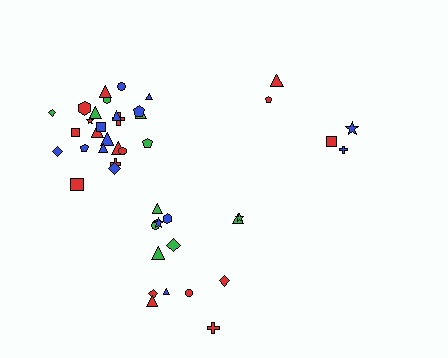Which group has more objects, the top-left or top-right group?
The top-left group.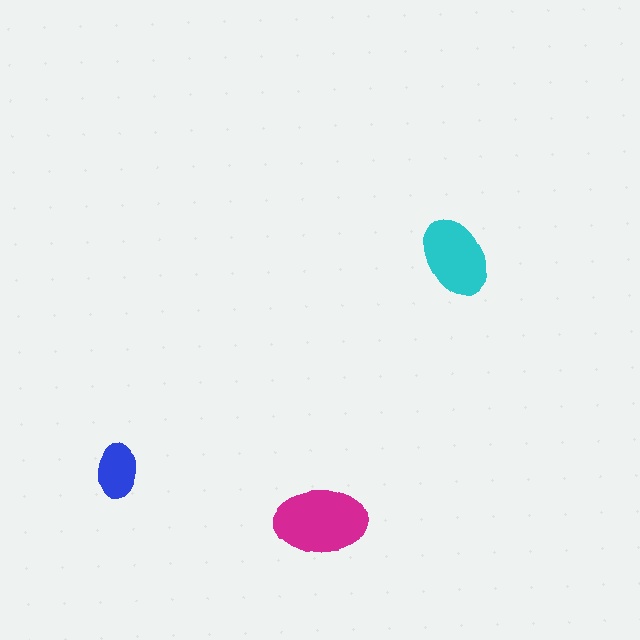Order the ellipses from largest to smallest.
the magenta one, the cyan one, the blue one.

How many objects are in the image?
There are 3 objects in the image.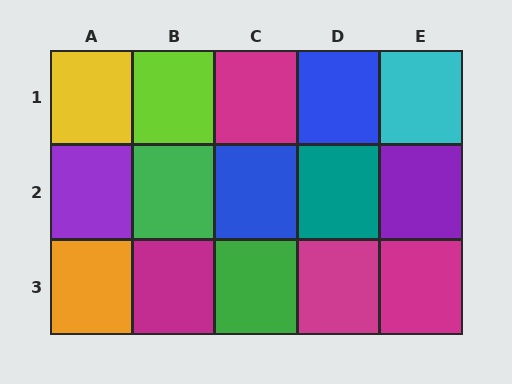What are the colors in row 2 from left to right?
Purple, green, blue, teal, purple.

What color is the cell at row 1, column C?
Magenta.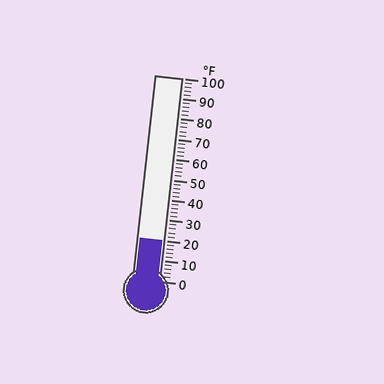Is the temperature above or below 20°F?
The temperature is at 20°F.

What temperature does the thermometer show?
The thermometer shows approximately 20°F.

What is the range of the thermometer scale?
The thermometer scale ranges from 0°F to 100°F.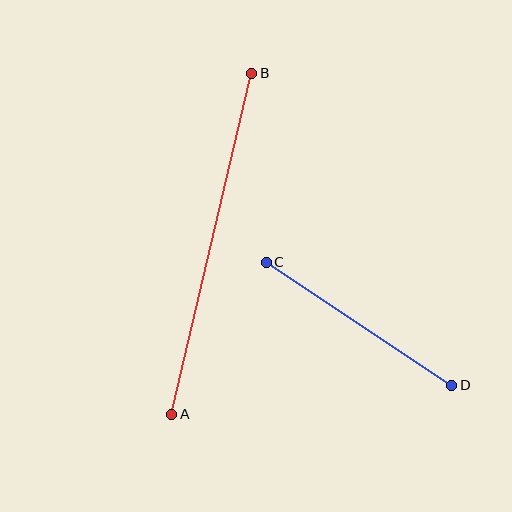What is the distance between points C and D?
The distance is approximately 223 pixels.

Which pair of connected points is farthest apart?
Points A and B are farthest apart.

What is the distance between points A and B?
The distance is approximately 350 pixels.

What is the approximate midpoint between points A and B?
The midpoint is at approximately (212, 244) pixels.